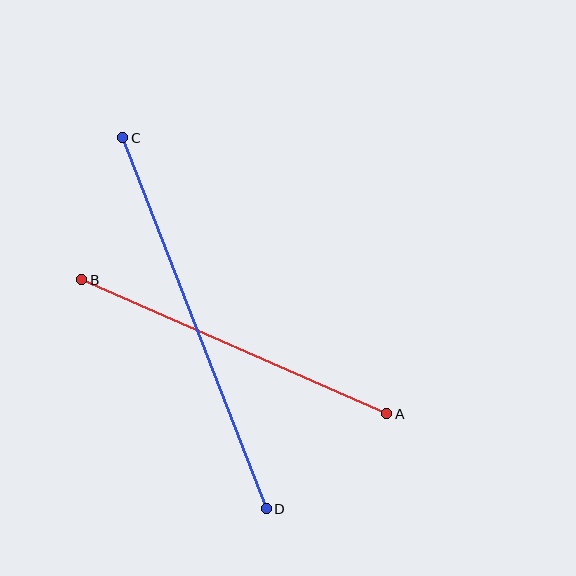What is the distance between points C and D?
The distance is approximately 398 pixels.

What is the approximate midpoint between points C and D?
The midpoint is at approximately (194, 323) pixels.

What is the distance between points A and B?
The distance is approximately 333 pixels.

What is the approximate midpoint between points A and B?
The midpoint is at approximately (234, 347) pixels.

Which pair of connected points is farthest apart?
Points C and D are farthest apart.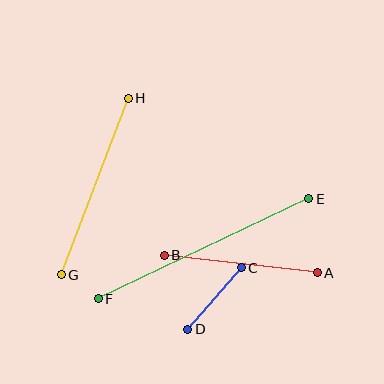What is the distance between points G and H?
The distance is approximately 189 pixels.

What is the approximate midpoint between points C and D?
The midpoint is at approximately (215, 298) pixels.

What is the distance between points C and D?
The distance is approximately 82 pixels.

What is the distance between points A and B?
The distance is approximately 154 pixels.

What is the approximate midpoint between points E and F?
The midpoint is at approximately (204, 249) pixels.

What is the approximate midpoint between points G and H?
The midpoint is at approximately (95, 186) pixels.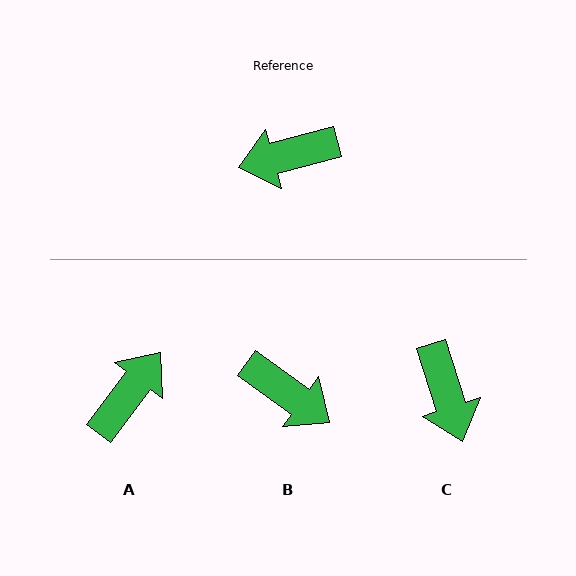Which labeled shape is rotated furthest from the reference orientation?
A, about 142 degrees away.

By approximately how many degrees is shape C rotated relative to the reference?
Approximately 93 degrees counter-clockwise.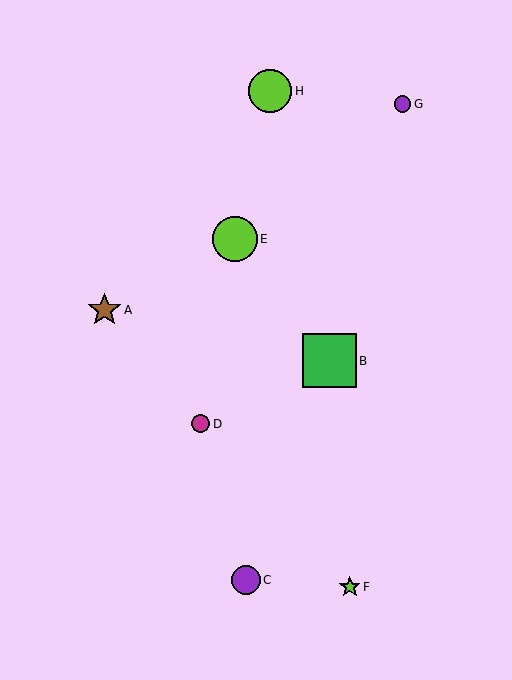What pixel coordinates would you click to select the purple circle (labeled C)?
Click at (246, 580) to select the purple circle C.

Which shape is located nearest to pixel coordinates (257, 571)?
The purple circle (labeled C) at (246, 580) is nearest to that location.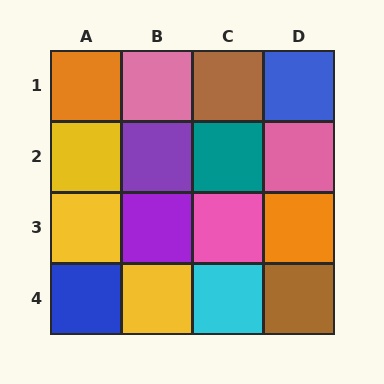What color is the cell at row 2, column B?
Purple.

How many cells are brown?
2 cells are brown.